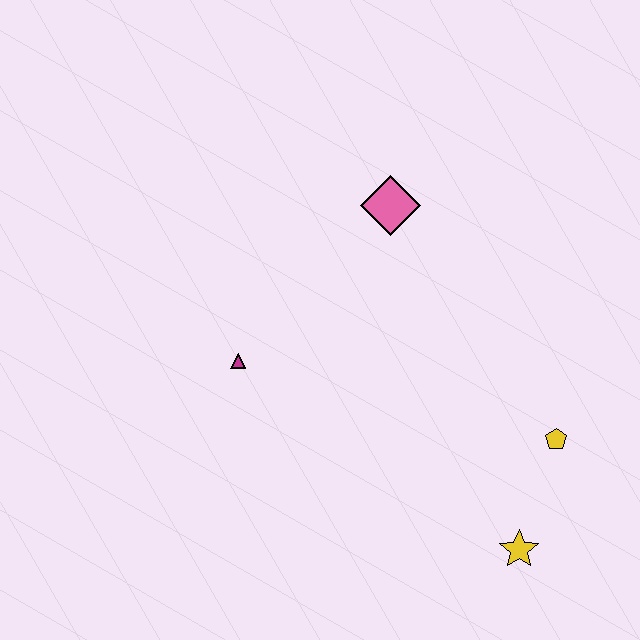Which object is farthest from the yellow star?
The pink diamond is farthest from the yellow star.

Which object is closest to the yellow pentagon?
The yellow star is closest to the yellow pentagon.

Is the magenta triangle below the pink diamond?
Yes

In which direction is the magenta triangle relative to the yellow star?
The magenta triangle is to the left of the yellow star.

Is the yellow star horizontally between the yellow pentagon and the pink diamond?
Yes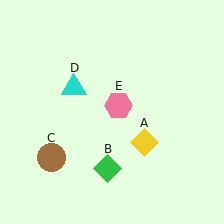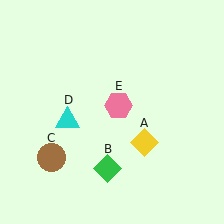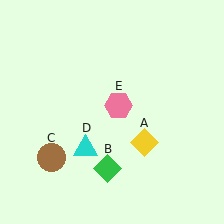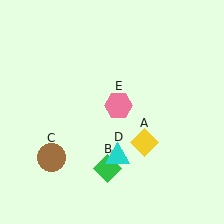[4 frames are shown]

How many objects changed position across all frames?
1 object changed position: cyan triangle (object D).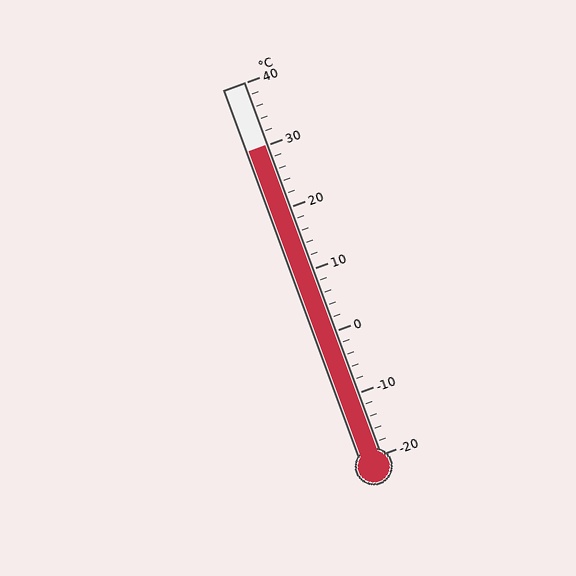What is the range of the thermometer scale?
The thermometer scale ranges from -20°C to 40°C.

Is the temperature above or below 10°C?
The temperature is above 10°C.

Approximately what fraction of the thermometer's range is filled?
The thermometer is filled to approximately 85% of its range.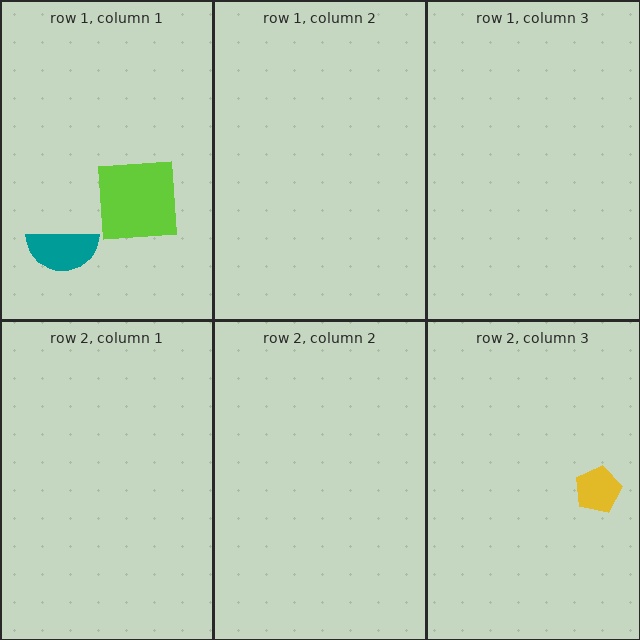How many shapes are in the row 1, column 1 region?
2.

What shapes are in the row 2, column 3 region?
The yellow pentagon.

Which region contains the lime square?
The row 1, column 1 region.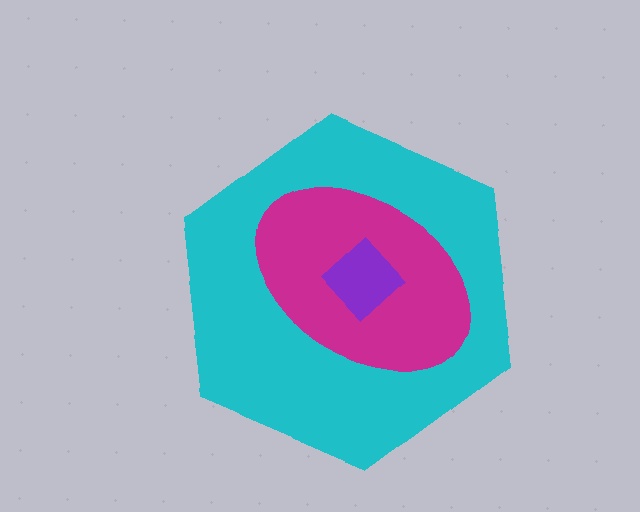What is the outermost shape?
The cyan hexagon.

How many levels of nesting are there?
3.